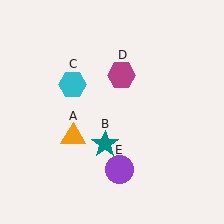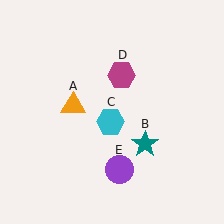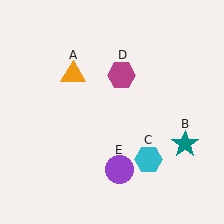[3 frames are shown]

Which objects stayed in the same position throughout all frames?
Magenta hexagon (object D) and purple circle (object E) remained stationary.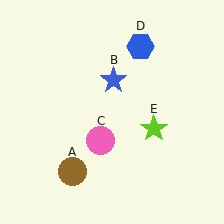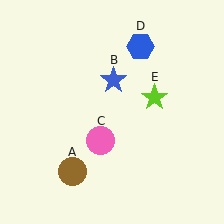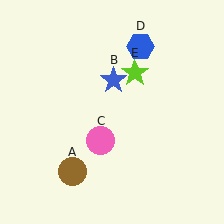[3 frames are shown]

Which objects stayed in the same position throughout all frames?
Brown circle (object A) and blue star (object B) and pink circle (object C) and blue hexagon (object D) remained stationary.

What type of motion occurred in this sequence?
The lime star (object E) rotated counterclockwise around the center of the scene.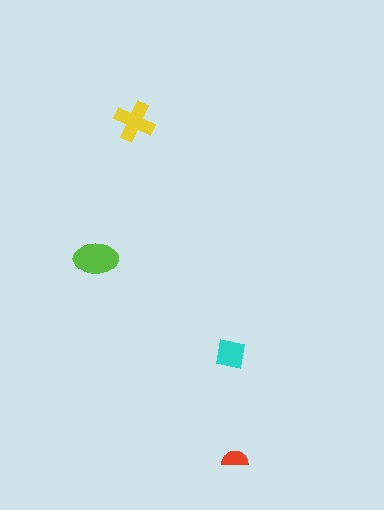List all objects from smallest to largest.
The red semicircle, the cyan square, the yellow cross, the lime ellipse.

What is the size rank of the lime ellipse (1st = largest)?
1st.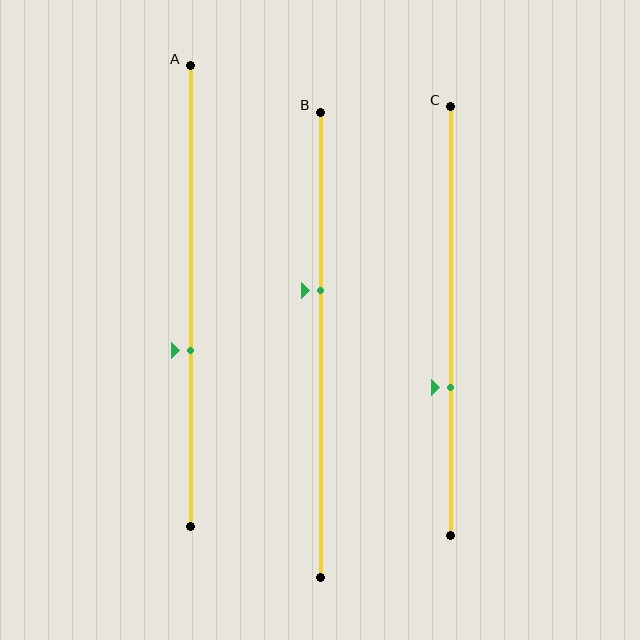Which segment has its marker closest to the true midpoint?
Segment B has its marker closest to the true midpoint.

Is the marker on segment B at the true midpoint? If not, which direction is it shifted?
No, the marker on segment B is shifted upward by about 12% of the segment length.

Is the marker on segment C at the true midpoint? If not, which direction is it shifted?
No, the marker on segment C is shifted downward by about 15% of the segment length.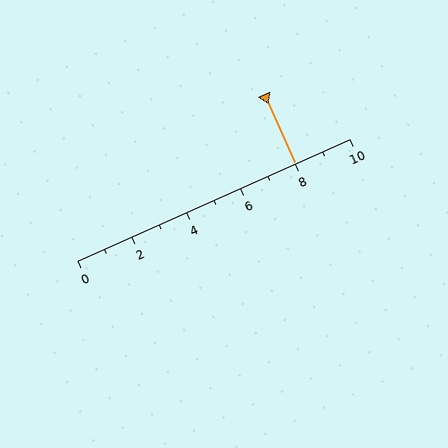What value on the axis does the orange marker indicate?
The marker indicates approximately 8.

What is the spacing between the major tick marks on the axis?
The major ticks are spaced 2 apart.